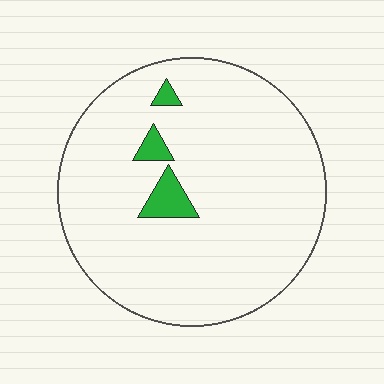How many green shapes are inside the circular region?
3.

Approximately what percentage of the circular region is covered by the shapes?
Approximately 5%.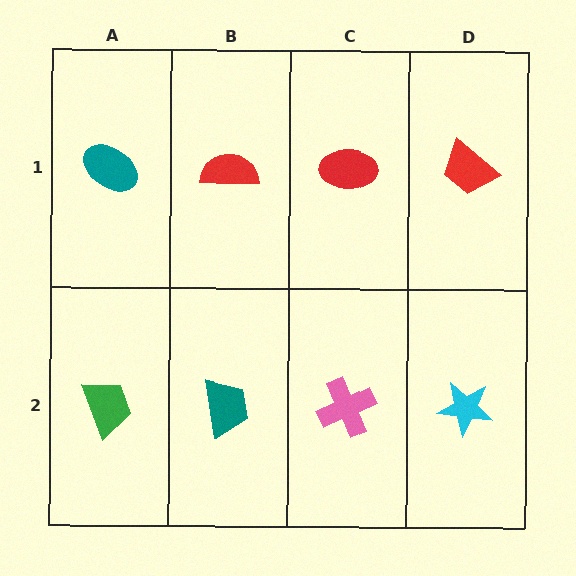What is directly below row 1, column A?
A green trapezoid.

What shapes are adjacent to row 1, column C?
A pink cross (row 2, column C), a red semicircle (row 1, column B), a red trapezoid (row 1, column D).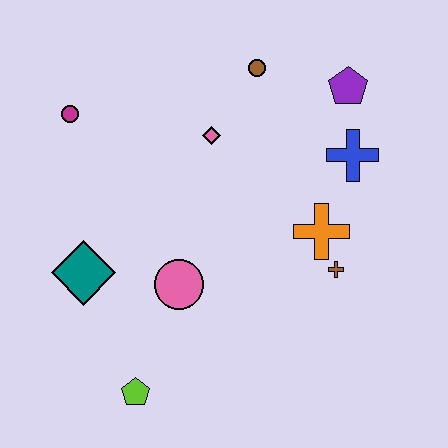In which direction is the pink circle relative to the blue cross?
The pink circle is to the left of the blue cross.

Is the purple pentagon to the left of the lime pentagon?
No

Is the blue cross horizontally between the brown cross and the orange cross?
No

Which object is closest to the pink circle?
The teal diamond is closest to the pink circle.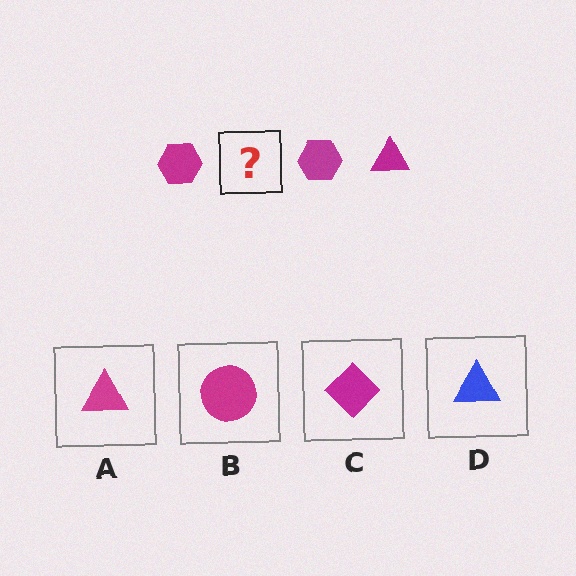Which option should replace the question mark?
Option A.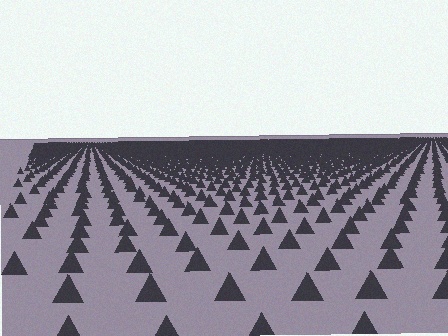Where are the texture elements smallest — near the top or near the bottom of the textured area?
Near the top.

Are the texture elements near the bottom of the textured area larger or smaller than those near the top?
Larger. Near the bottom, elements are closer to the viewer and appear at a bigger on-screen size.